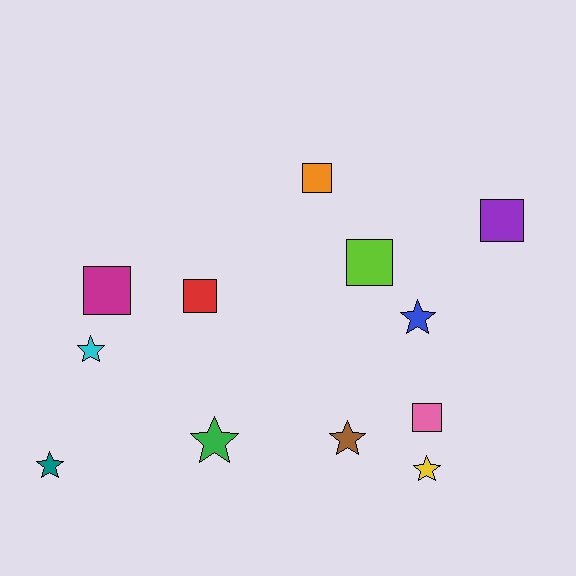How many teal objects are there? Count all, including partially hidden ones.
There is 1 teal object.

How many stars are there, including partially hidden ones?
There are 6 stars.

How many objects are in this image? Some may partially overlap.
There are 12 objects.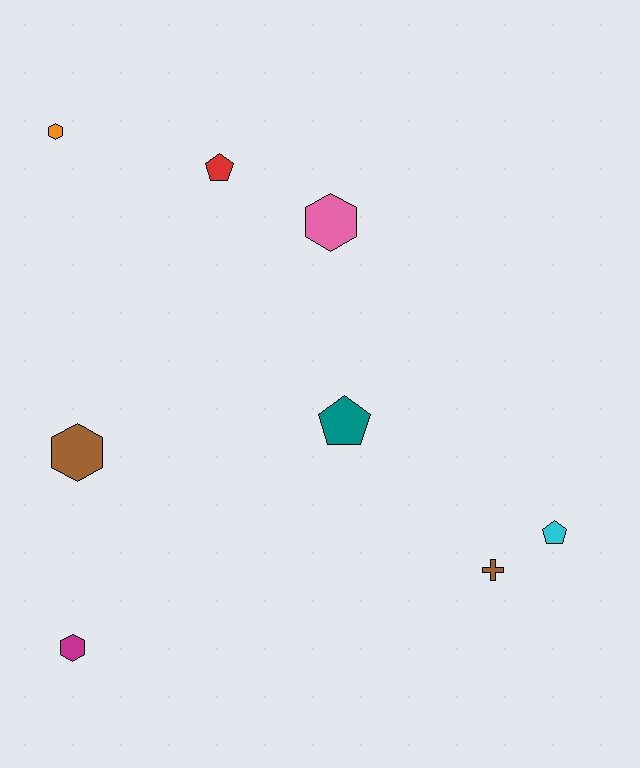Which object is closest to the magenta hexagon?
The brown hexagon is closest to the magenta hexagon.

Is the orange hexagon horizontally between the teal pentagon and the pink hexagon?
No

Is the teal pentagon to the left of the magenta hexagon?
No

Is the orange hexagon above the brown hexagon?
Yes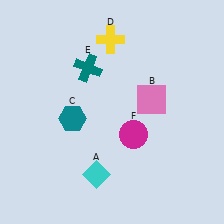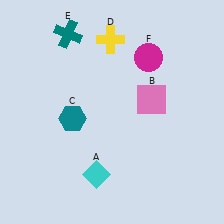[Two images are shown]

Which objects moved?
The objects that moved are: the teal cross (E), the magenta circle (F).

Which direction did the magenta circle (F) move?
The magenta circle (F) moved up.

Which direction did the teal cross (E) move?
The teal cross (E) moved up.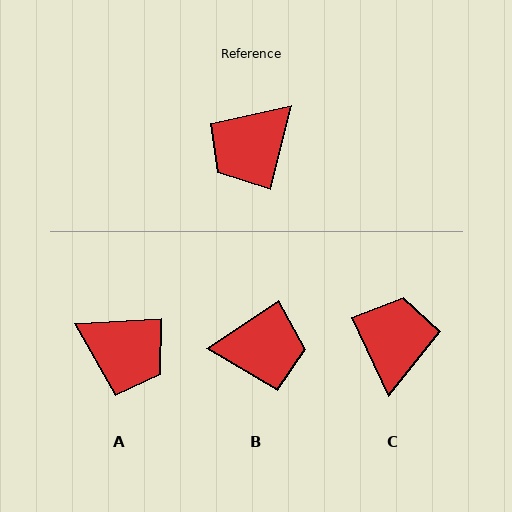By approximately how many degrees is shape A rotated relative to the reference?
Approximately 107 degrees counter-clockwise.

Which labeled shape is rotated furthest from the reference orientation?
C, about 141 degrees away.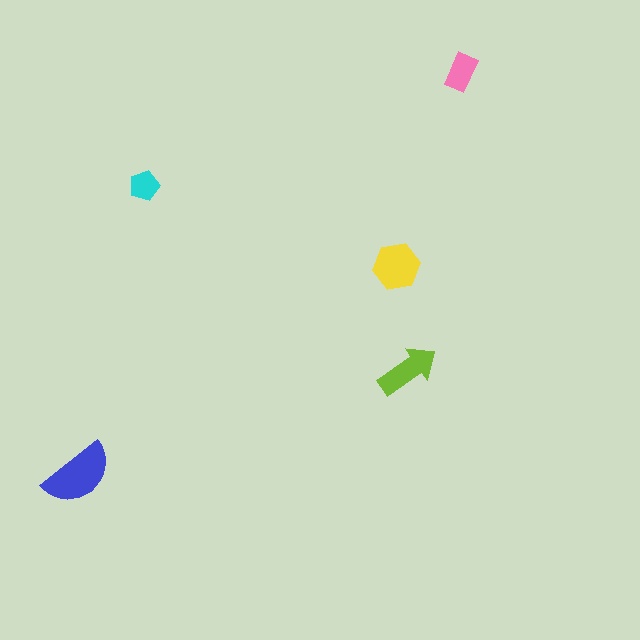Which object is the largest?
The blue semicircle.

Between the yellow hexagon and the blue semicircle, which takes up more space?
The blue semicircle.